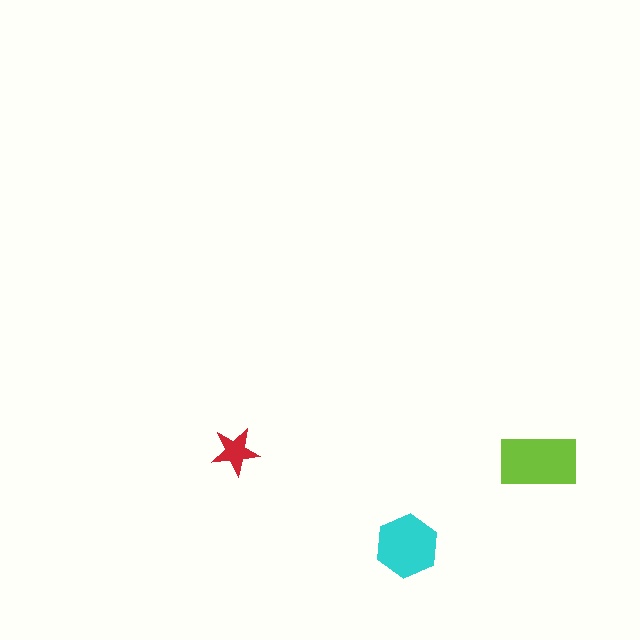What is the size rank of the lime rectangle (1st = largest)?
1st.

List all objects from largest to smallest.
The lime rectangle, the cyan hexagon, the red star.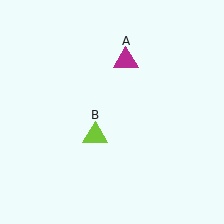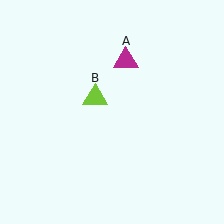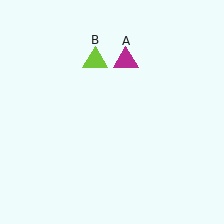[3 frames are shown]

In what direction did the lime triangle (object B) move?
The lime triangle (object B) moved up.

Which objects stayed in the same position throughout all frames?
Magenta triangle (object A) remained stationary.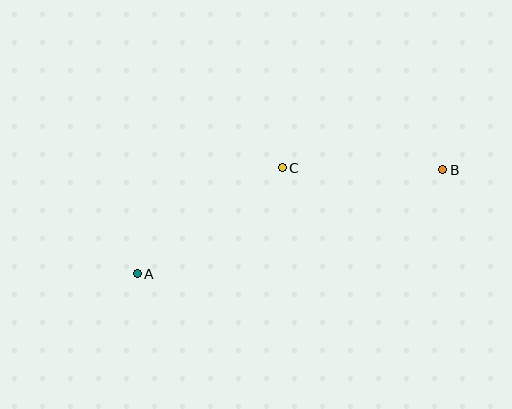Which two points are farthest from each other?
Points A and B are farthest from each other.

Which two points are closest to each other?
Points B and C are closest to each other.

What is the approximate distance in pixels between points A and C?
The distance between A and C is approximately 180 pixels.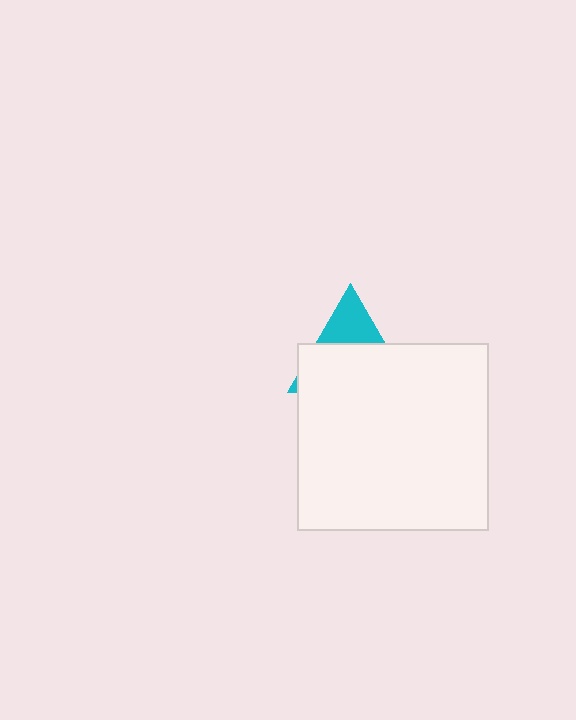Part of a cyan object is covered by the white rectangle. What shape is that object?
It is a triangle.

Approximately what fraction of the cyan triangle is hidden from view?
Roughly 68% of the cyan triangle is hidden behind the white rectangle.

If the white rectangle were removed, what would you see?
You would see the complete cyan triangle.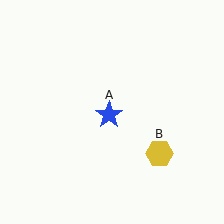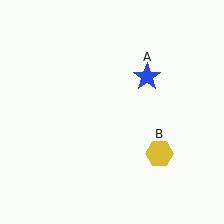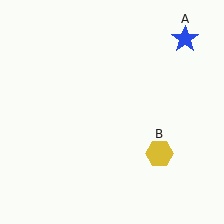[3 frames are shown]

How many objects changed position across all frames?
1 object changed position: blue star (object A).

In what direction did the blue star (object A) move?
The blue star (object A) moved up and to the right.